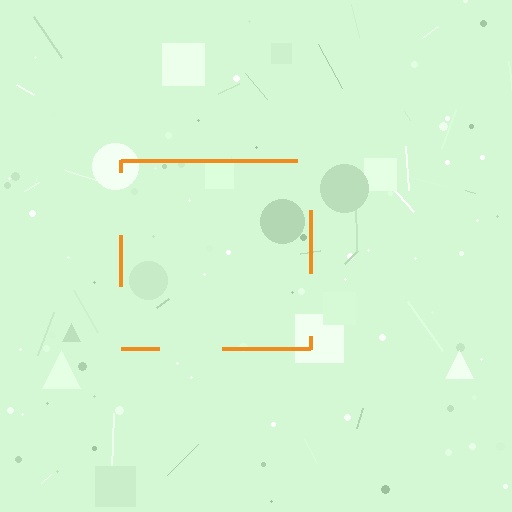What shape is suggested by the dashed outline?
The dashed outline suggests a square.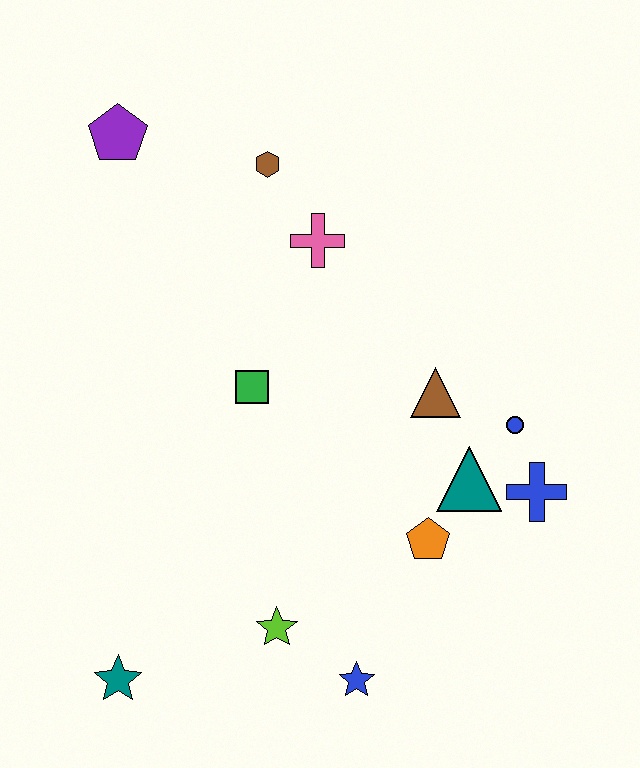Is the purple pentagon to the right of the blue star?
No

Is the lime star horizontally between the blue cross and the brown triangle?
No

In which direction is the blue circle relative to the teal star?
The blue circle is to the right of the teal star.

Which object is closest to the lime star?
The blue star is closest to the lime star.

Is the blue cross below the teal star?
No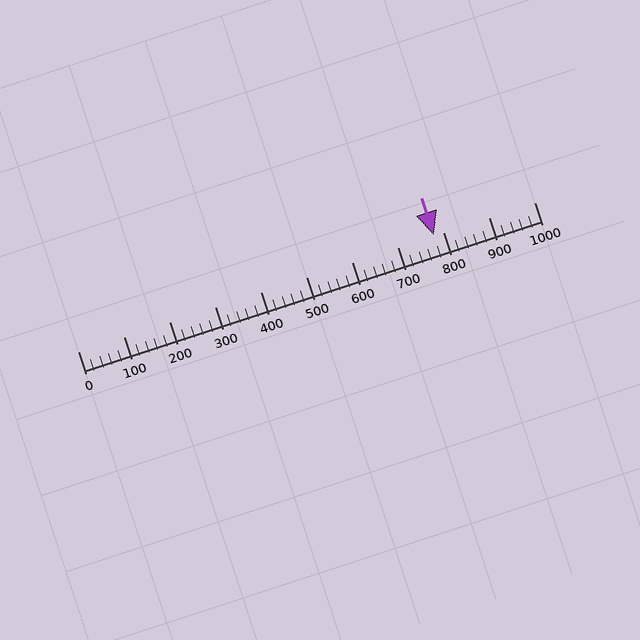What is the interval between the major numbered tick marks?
The major tick marks are spaced 100 units apart.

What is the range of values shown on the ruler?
The ruler shows values from 0 to 1000.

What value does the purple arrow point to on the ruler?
The purple arrow points to approximately 780.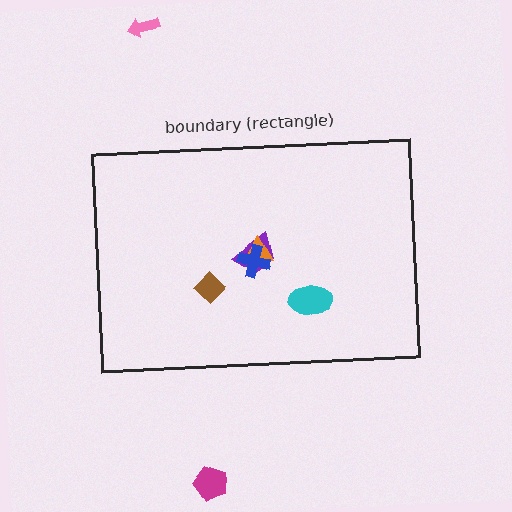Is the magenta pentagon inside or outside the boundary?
Outside.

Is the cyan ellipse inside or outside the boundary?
Inside.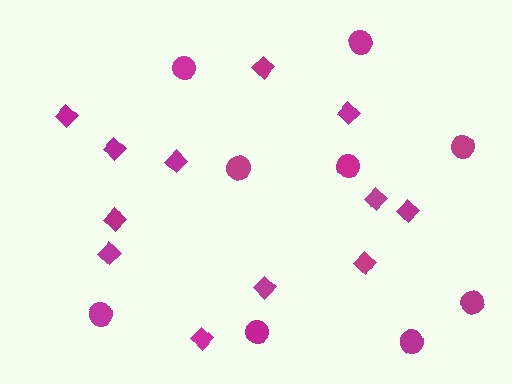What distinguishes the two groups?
There are 2 groups: one group of circles (9) and one group of diamonds (12).